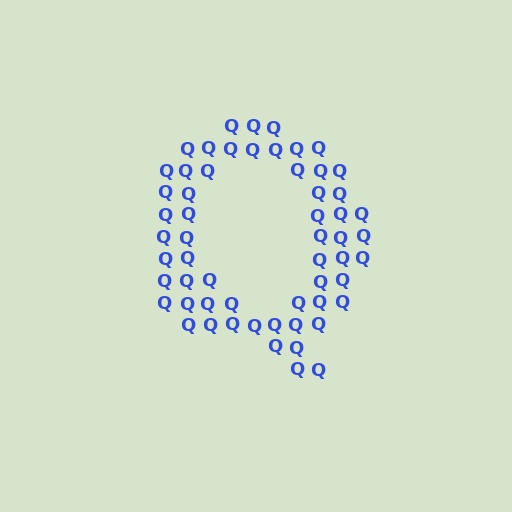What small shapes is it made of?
It is made of small letter Q's.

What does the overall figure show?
The overall figure shows the letter Q.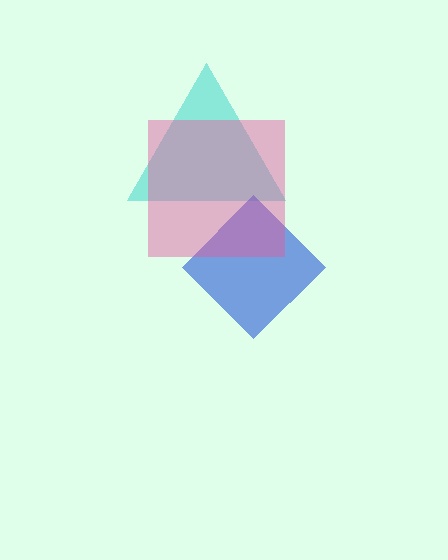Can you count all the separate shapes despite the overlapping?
Yes, there are 3 separate shapes.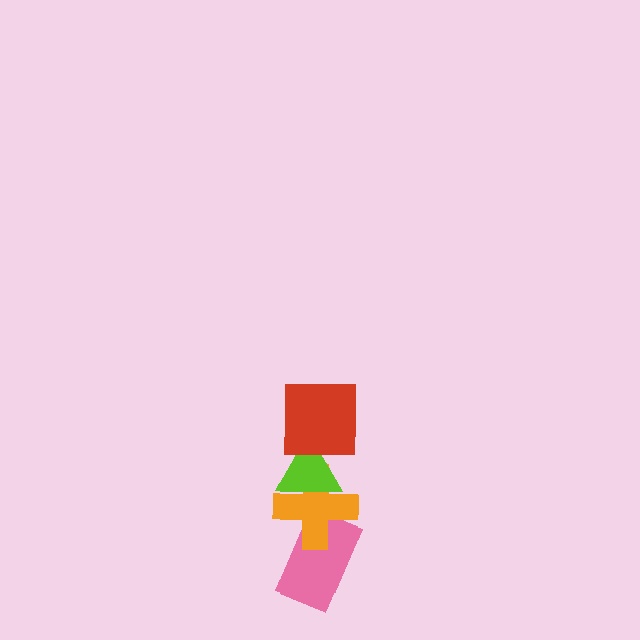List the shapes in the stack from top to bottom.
From top to bottom: the red square, the lime triangle, the orange cross, the pink rectangle.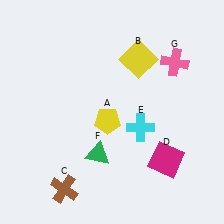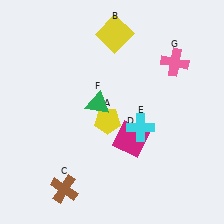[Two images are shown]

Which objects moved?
The objects that moved are: the yellow square (B), the magenta square (D), the green triangle (F).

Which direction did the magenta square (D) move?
The magenta square (D) moved left.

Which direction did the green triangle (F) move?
The green triangle (F) moved up.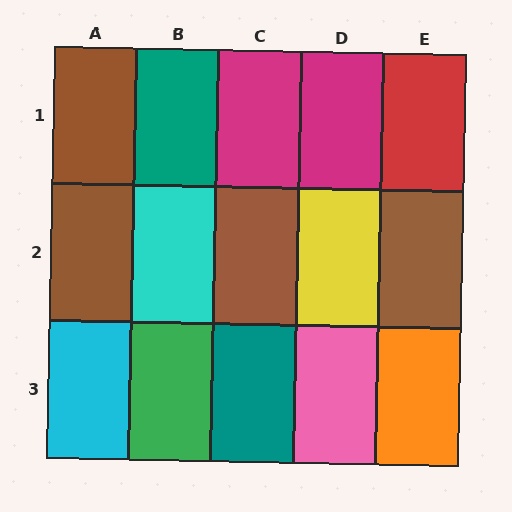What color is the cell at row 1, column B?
Teal.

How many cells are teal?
2 cells are teal.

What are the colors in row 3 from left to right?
Cyan, green, teal, pink, orange.